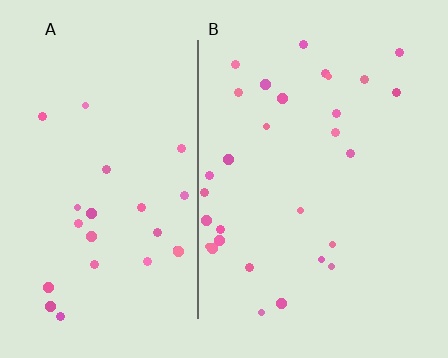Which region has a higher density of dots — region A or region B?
B (the right).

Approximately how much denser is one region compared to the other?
Approximately 1.2× — region B over region A.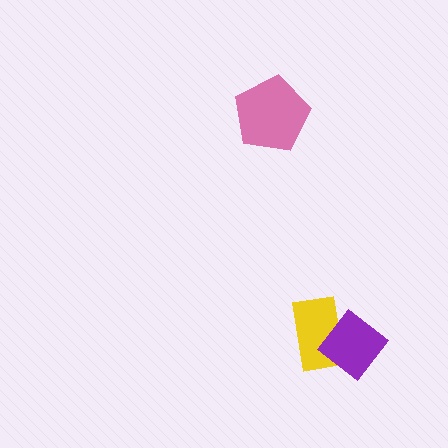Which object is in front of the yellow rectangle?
The purple diamond is in front of the yellow rectangle.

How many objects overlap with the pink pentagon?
0 objects overlap with the pink pentagon.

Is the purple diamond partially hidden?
No, no other shape covers it.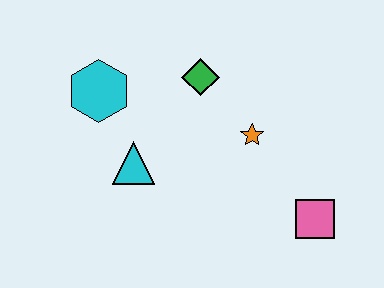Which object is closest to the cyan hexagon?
The cyan triangle is closest to the cyan hexagon.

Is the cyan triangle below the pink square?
No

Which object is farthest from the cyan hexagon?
The pink square is farthest from the cyan hexagon.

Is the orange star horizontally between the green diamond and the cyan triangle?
No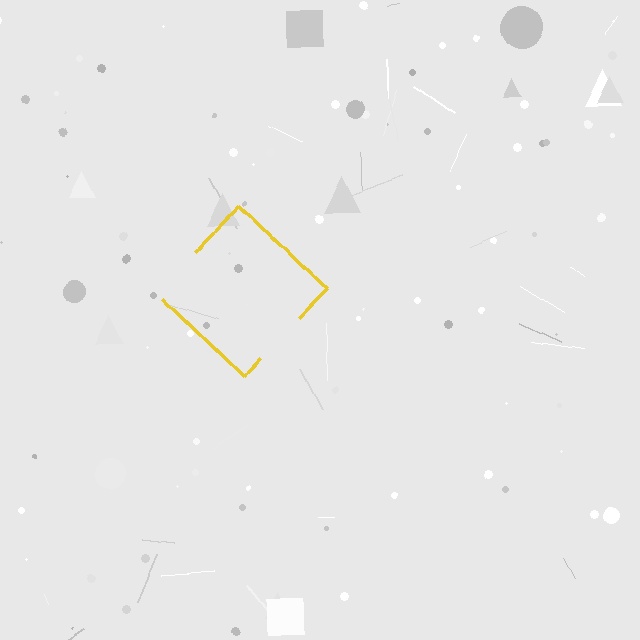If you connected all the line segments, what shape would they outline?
They would outline a diamond.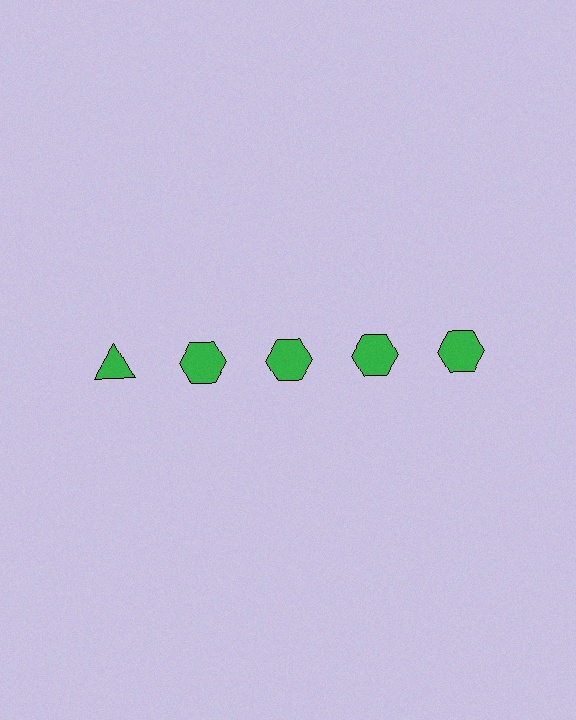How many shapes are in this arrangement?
There are 5 shapes arranged in a grid pattern.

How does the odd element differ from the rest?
It has a different shape: triangle instead of hexagon.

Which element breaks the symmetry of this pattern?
The green triangle in the top row, leftmost column breaks the symmetry. All other shapes are green hexagons.